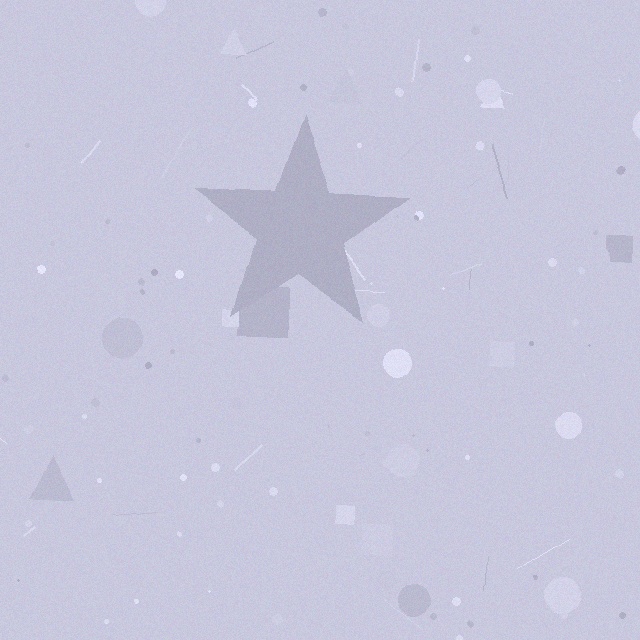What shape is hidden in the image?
A star is hidden in the image.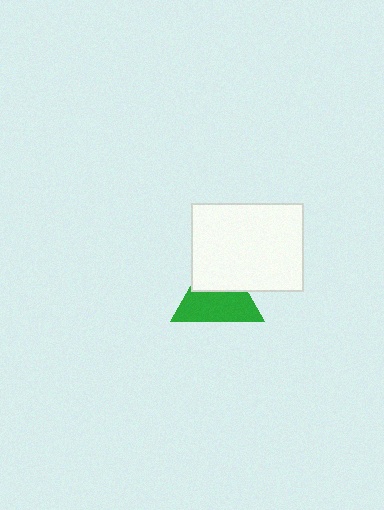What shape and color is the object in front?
The object in front is a white rectangle.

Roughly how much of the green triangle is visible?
About half of it is visible (roughly 60%).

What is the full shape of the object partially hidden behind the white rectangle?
The partially hidden object is a green triangle.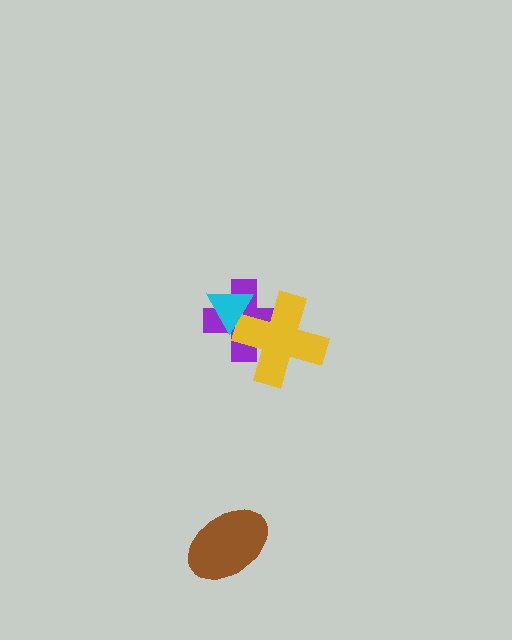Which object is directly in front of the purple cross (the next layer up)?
The yellow cross is directly in front of the purple cross.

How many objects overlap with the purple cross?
2 objects overlap with the purple cross.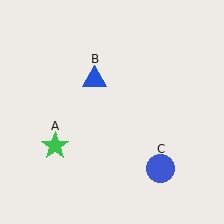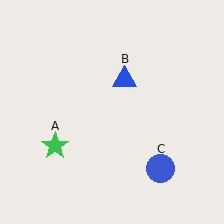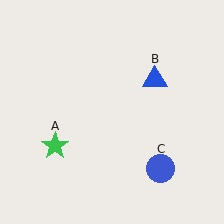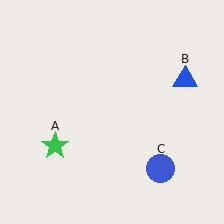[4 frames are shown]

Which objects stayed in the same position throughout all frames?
Green star (object A) and blue circle (object C) remained stationary.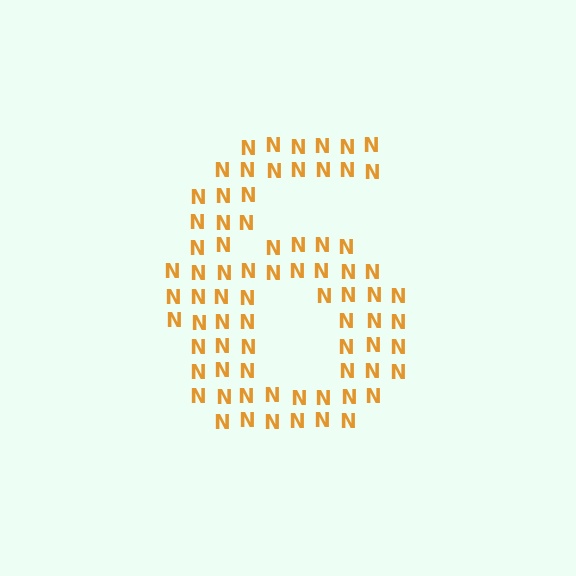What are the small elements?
The small elements are letter N's.